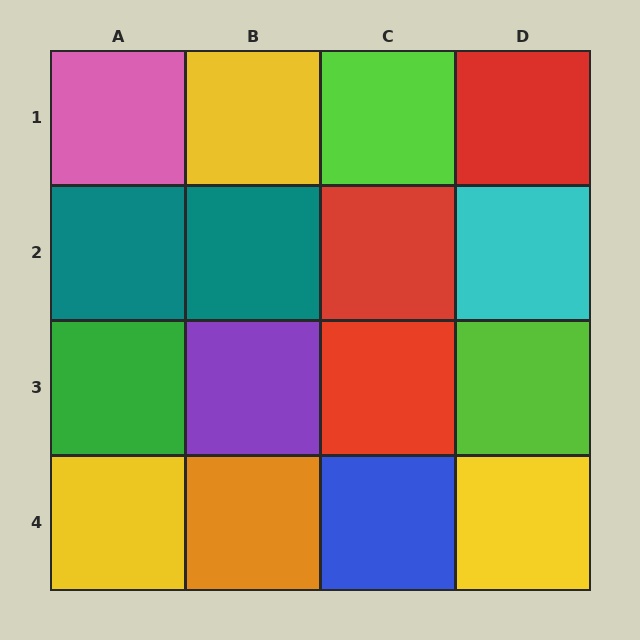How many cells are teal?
2 cells are teal.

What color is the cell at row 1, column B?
Yellow.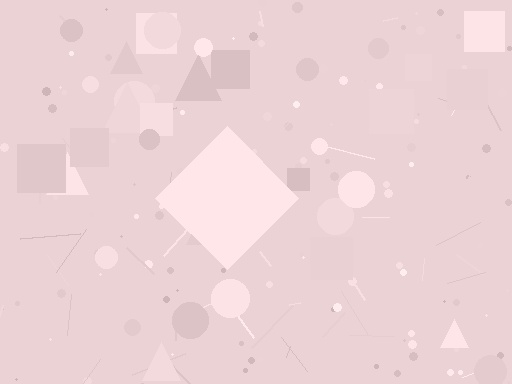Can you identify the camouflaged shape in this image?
The camouflaged shape is a diamond.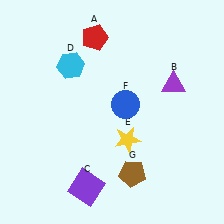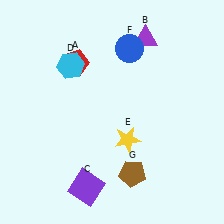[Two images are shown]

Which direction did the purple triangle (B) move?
The purple triangle (B) moved up.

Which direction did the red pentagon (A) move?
The red pentagon (A) moved down.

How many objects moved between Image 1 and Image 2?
3 objects moved between the two images.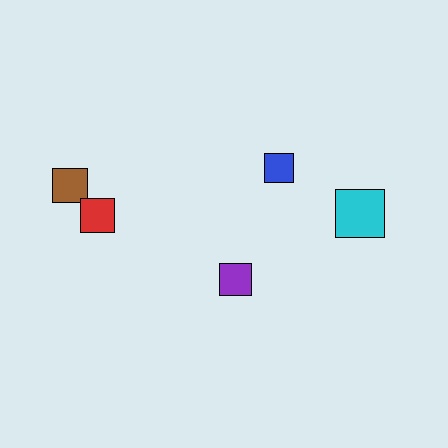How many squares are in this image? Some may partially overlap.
There are 5 squares.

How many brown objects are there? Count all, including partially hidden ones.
There is 1 brown object.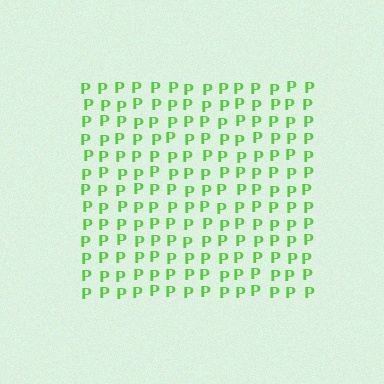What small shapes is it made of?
It is made of small letter P's.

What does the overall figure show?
The overall figure shows a square.